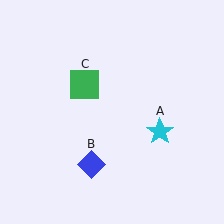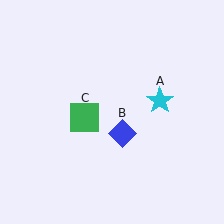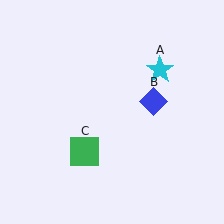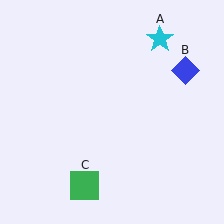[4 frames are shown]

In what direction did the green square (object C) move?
The green square (object C) moved down.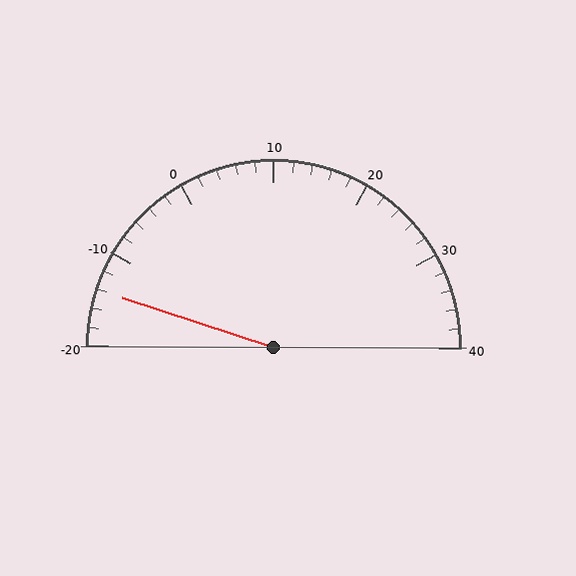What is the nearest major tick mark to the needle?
The nearest major tick mark is -10.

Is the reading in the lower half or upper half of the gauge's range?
The reading is in the lower half of the range (-20 to 40).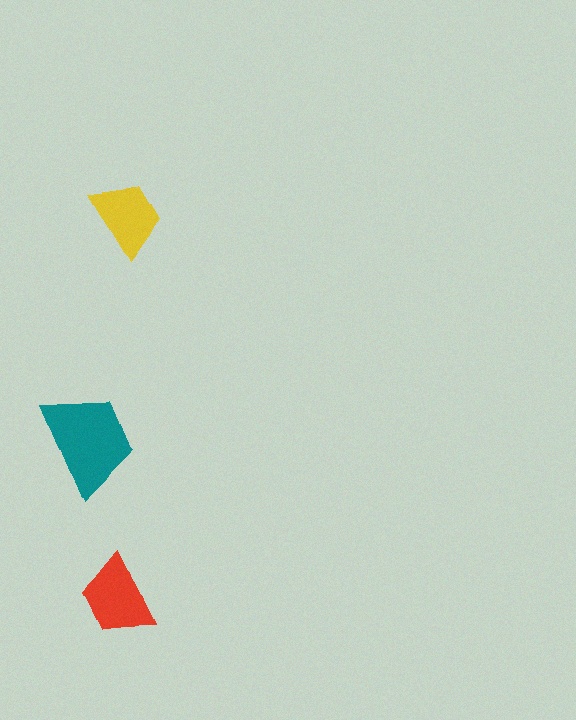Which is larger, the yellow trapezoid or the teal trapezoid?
The teal one.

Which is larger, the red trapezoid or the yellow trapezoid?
The red one.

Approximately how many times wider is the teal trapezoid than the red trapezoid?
About 1.5 times wider.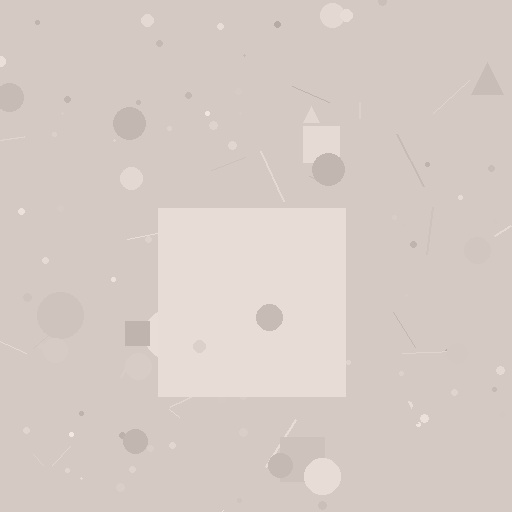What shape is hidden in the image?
A square is hidden in the image.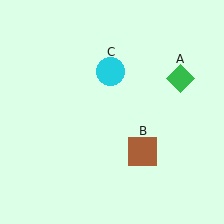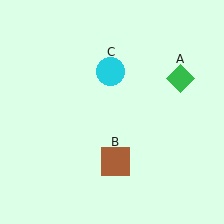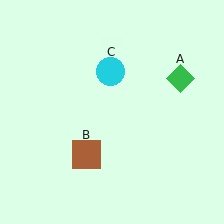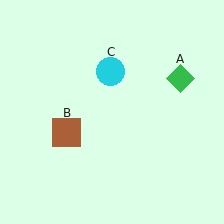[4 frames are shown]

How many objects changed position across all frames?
1 object changed position: brown square (object B).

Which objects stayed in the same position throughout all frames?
Green diamond (object A) and cyan circle (object C) remained stationary.